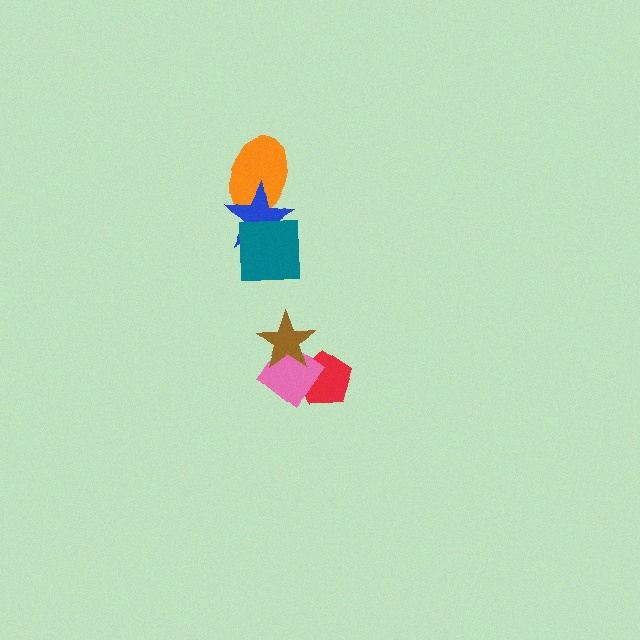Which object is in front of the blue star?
The teal square is in front of the blue star.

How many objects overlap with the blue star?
2 objects overlap with the blue star.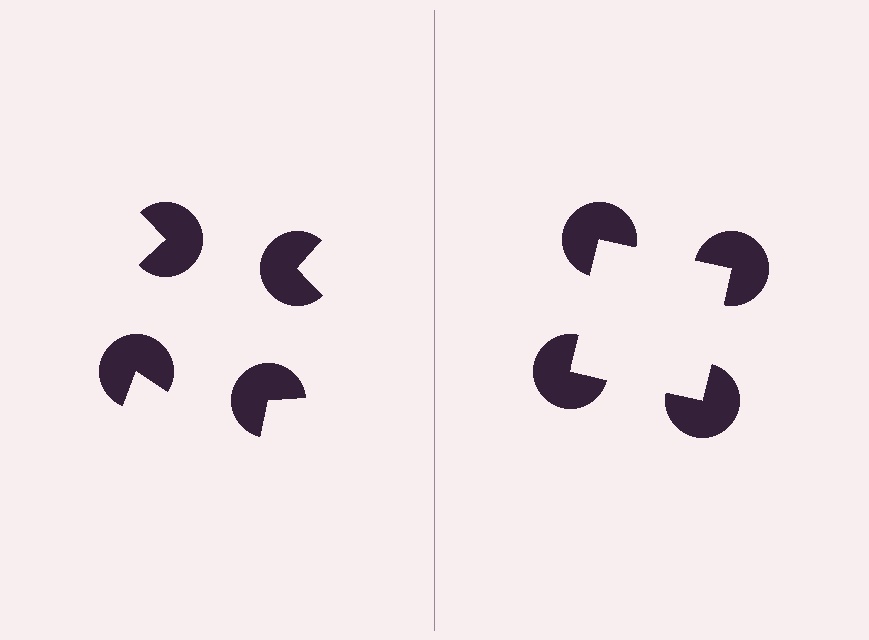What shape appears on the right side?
An illusory square.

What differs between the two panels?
The pac-man discs are positioned identically on both sides; only the wedge orientations differ. On the right they align to a square; on the left they are misaligned.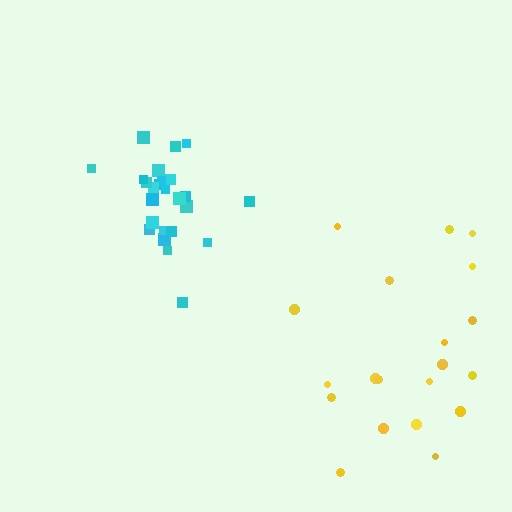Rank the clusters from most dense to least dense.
cyan, yellow.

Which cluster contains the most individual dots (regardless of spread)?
Cyan (25).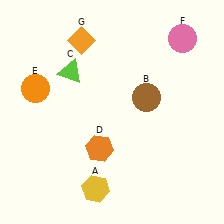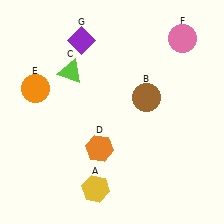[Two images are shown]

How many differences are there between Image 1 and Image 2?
There is 1 difference between the two images.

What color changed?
The diamond (G) changed from orange in Image 1 to purple in Image 2.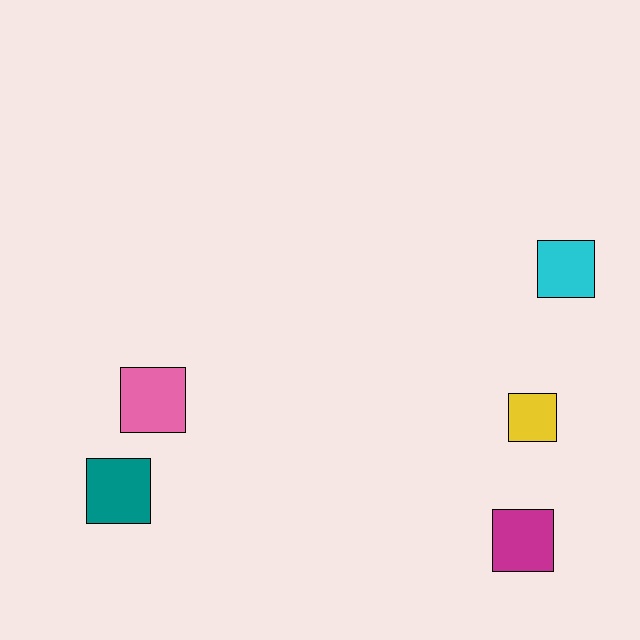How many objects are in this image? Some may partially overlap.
There are 5 objects.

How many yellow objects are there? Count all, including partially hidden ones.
There is 1 yellow object.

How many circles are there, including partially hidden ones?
There are no circles.